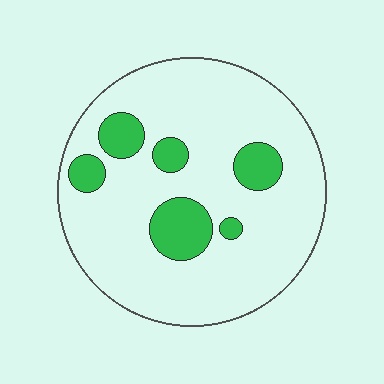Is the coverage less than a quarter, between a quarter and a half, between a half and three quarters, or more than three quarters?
Less than a quarter.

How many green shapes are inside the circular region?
6.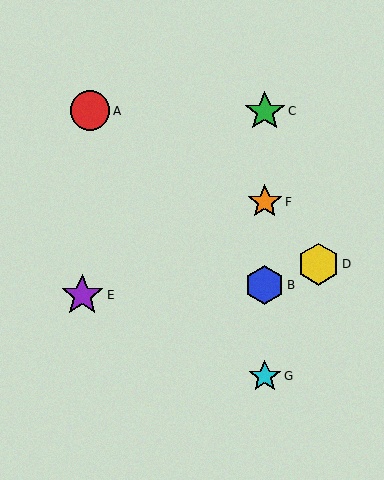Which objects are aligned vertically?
Objects B, C, F, G are aligned vertically.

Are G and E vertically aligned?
No, G is at x≈265 and E is at x≈82.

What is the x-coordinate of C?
Object C is at x≈265.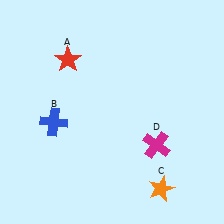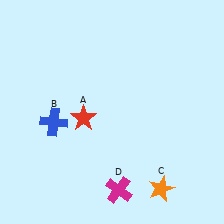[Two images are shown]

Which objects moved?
The objects that moved are: the red star (A), the magenta cross (D).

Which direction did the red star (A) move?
The red star (A) moved down.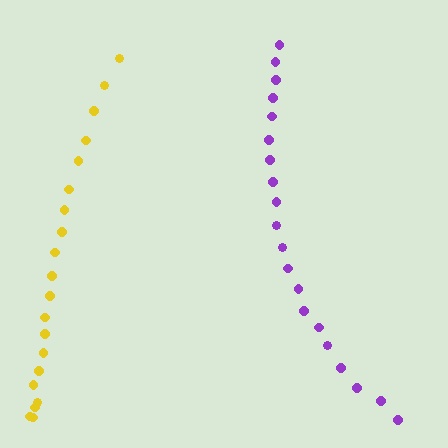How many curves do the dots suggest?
There are 2 distinct paths.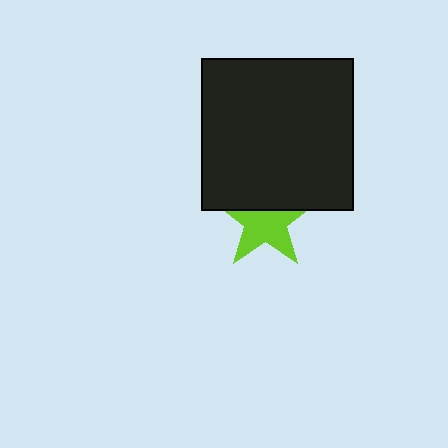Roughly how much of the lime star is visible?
About half of it is visible (roughly 61%).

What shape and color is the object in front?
The object in front is a black square.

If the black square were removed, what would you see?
You would see the complete lime star.